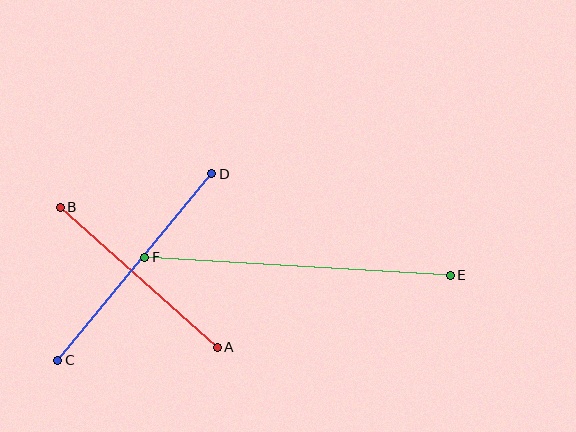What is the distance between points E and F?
The distance is approximately 306 pixels.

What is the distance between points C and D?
The distance is approximately 242 pixels.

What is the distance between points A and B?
The distance is approximately 210 pixels.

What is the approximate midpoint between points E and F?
The midpoint is at approximately (297, 266) pixels.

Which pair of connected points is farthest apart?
Points E and F are farthest apart.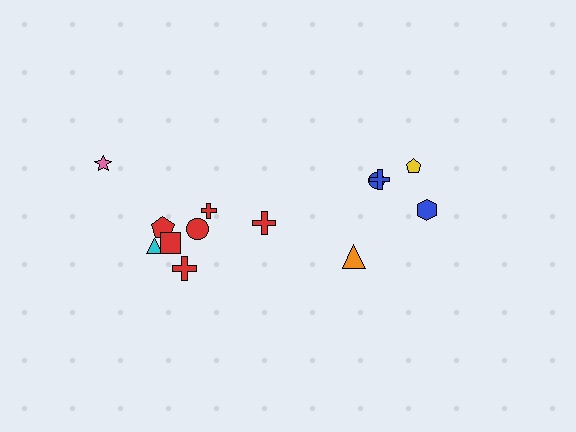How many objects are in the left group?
There are 8 objects.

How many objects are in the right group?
There are 5 objects.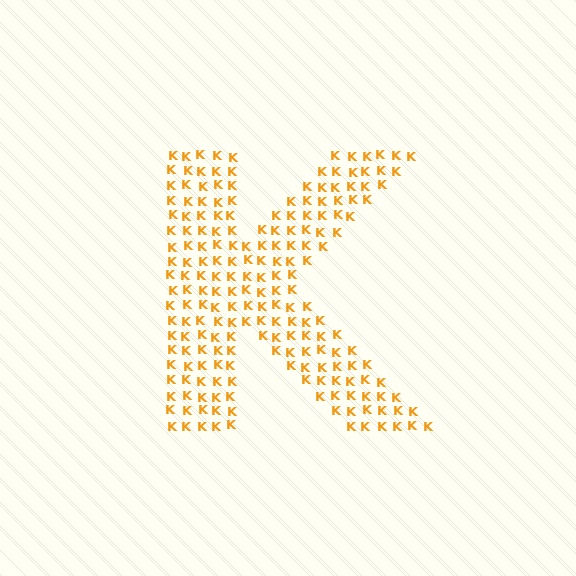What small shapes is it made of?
It is made of small letter K's.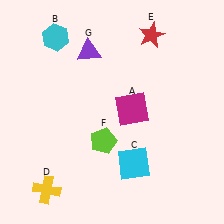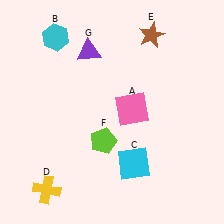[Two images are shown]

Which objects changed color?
A changed from magenta to pink. E changed from red to brown.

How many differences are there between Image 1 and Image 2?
There are 2 differences between the two images.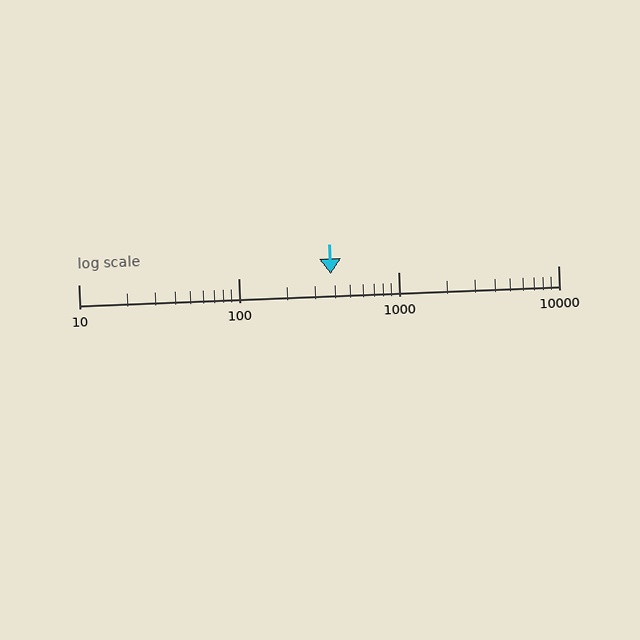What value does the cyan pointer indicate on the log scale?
The pointer indicates approximately 380.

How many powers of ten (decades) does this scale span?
The scale spans 3 decades, from 10 to 10000.